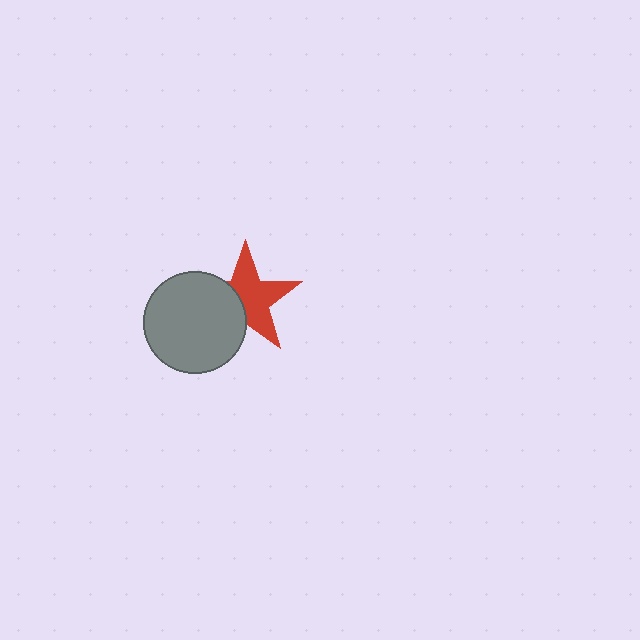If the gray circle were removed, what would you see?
You would see the complete red star.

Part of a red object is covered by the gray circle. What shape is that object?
It is a star.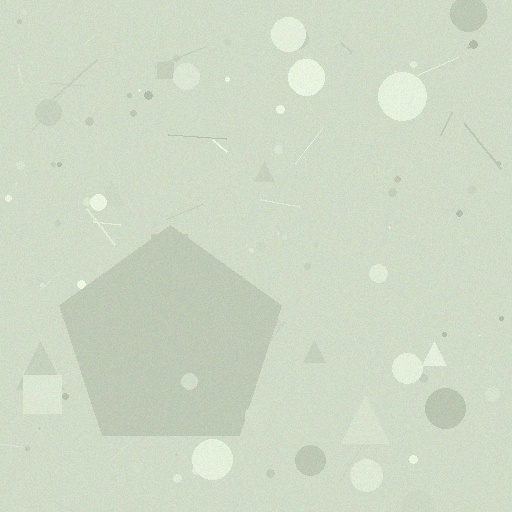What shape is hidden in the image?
A pentagon is hidden in the image.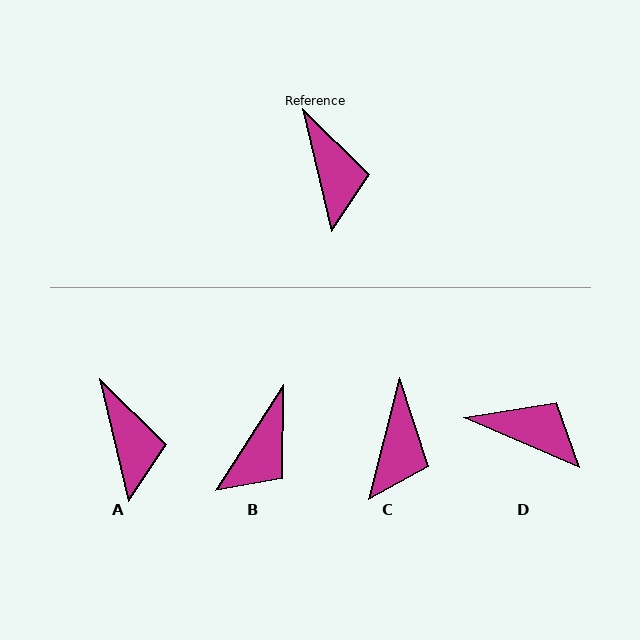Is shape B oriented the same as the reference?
No, it is off by about 46 degrees.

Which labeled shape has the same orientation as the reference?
A.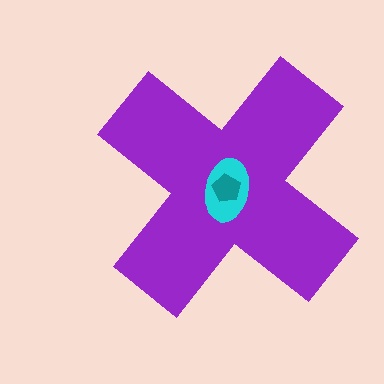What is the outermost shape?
The purple cross.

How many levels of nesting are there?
3.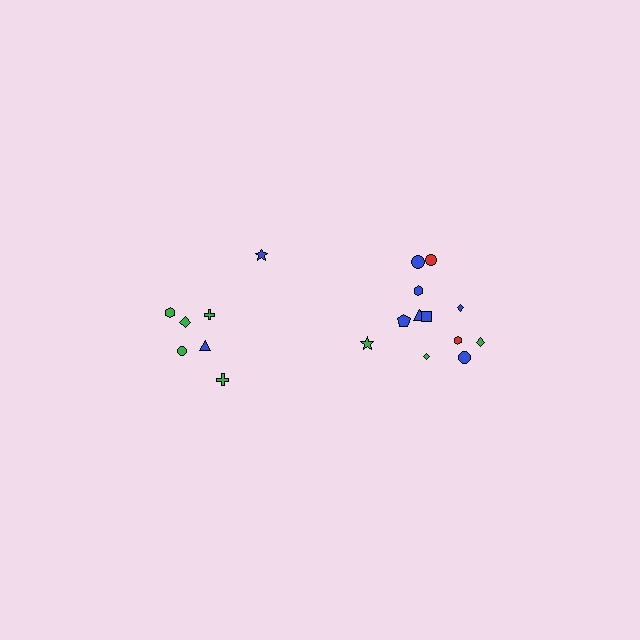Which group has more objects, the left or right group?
The right group.